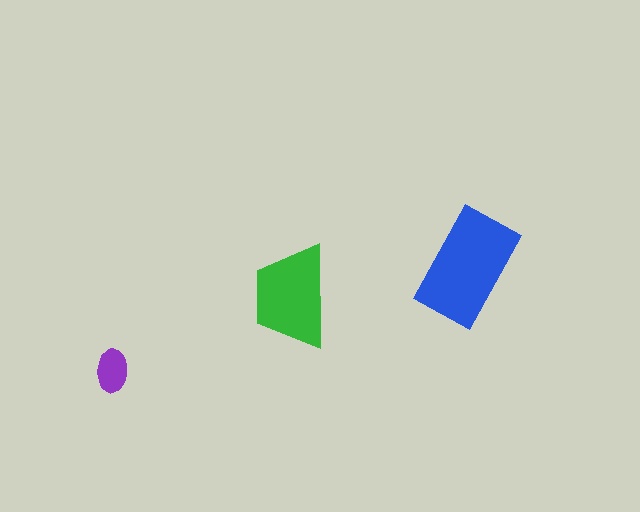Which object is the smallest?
The purple ellipse.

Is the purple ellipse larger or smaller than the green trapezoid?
Smaller.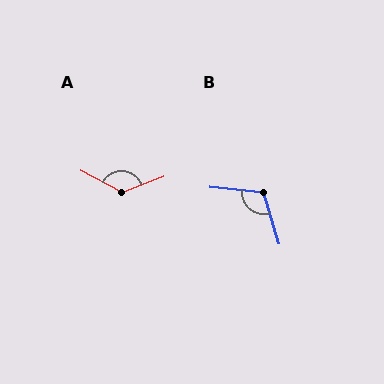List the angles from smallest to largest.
B (113°), A (131°).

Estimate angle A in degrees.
Approximately 131 degrees.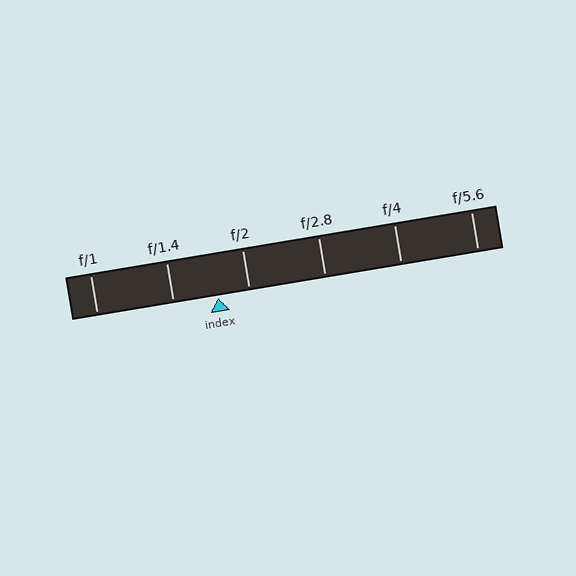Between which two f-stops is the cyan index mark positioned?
The index mark is between f/1.4 and f/2.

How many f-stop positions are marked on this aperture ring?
There are 6 f-stop positions marked.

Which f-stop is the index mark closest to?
The index mark is closest to f/2.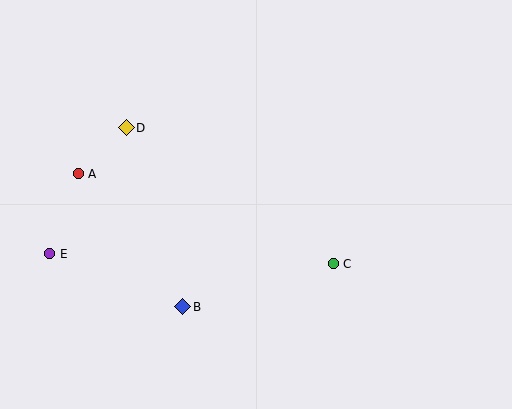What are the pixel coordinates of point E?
Point E is at (50, 254).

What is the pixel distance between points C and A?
The distance between C and A is 270 pixels.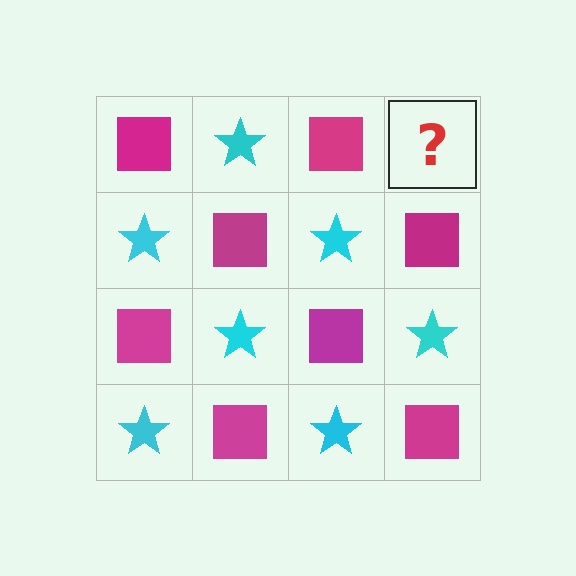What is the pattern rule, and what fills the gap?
The rule is that it alternates magenta square and cyan star in a checkerboard pattern. The gap should be filled with a cyan star.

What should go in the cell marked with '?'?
The missing cell should contain a cyan star.